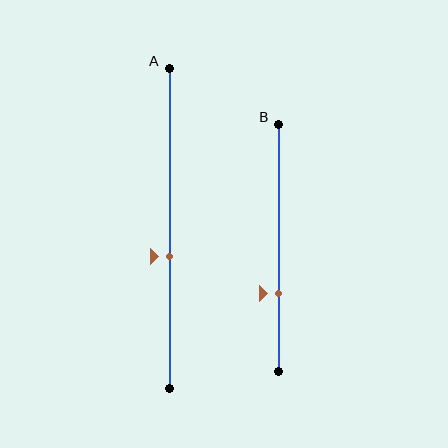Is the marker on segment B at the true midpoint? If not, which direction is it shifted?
No, the marker on segment B is shifted downward by about 18% of the segment length.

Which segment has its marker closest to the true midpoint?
Segment A has its marker closest to the true midpoint.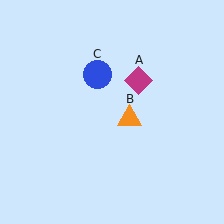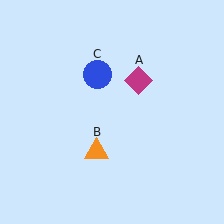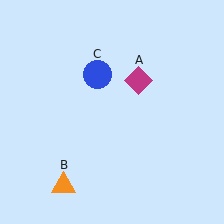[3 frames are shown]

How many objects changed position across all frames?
1 object changed position: orange triangle (object B).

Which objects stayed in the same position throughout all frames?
Magenta diamond (object A) and blue circle (object C) remained stationary.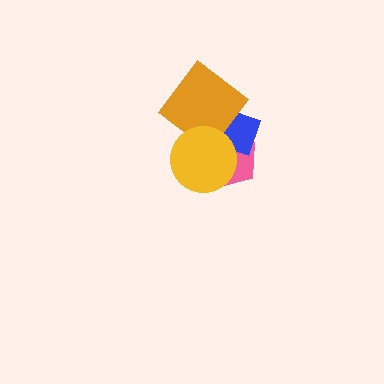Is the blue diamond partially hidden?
Yes, it is partially covered by another shape.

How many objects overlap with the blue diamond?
3 objects overlap with the blue diamond.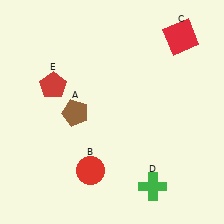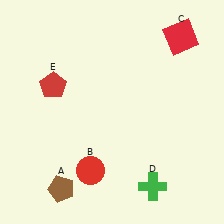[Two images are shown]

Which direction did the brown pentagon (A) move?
The brown pentagon (A) moved down.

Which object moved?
The brown pentagon (A) moved down.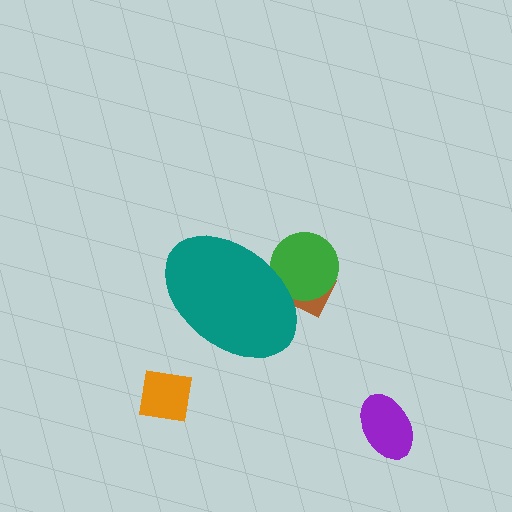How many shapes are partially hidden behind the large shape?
3 shapes are partially hidden.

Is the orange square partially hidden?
No, the orange square is fully visible.